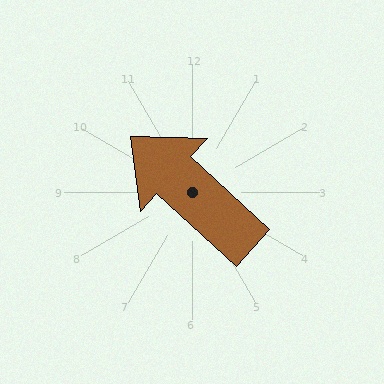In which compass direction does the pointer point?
Northwest.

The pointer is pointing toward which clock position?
Roughly 10 o'clock.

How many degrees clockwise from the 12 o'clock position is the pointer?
Approximately 312 degrees.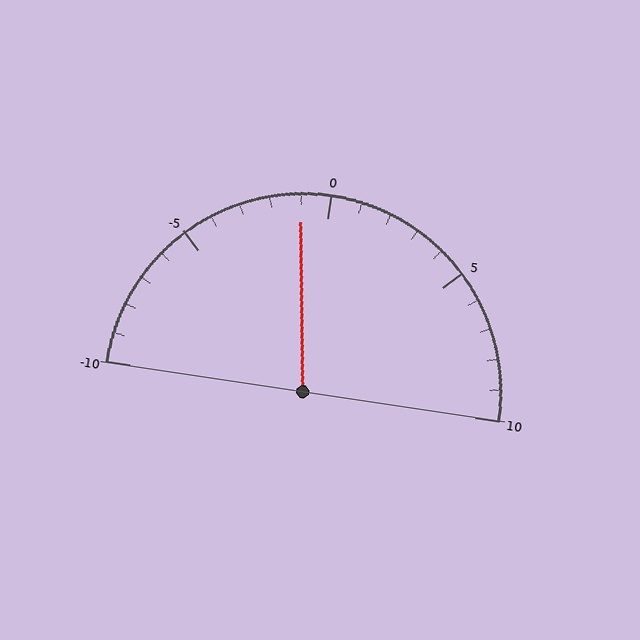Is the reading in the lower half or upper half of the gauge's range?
The reading is in the lower half of the range (-10 to 10).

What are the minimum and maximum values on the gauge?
The gauge ranges from -10 to 10.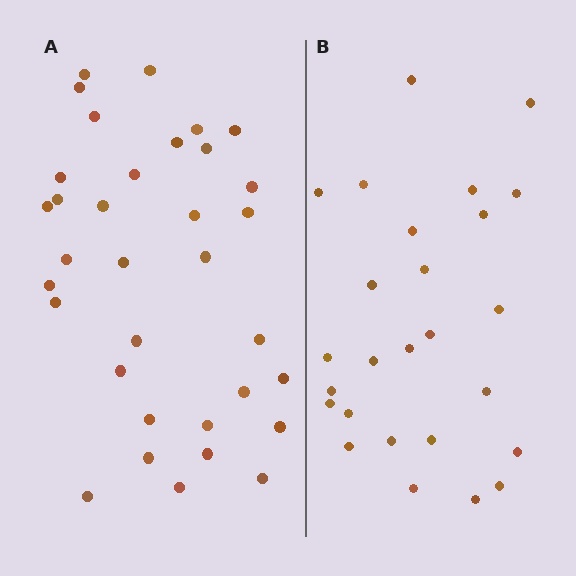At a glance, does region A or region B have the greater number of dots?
Region A (the left region) has more dots.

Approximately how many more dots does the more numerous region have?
Region A has roughly 8 or so more dots than region B.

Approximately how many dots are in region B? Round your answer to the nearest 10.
About 30 dots. (The exact count is 26, which rounds to 30.)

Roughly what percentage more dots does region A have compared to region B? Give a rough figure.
About 30% more.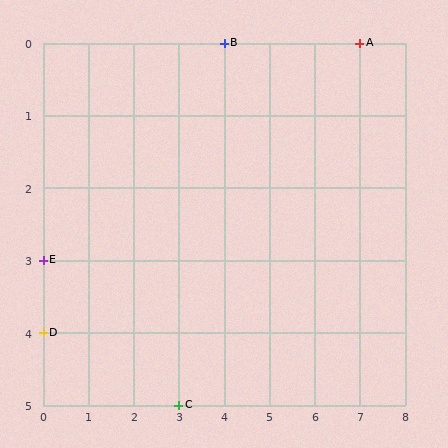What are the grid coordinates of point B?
Point B is at grid coordinates (4, 0).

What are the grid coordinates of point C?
Point C is at grid coordinates (3, 5).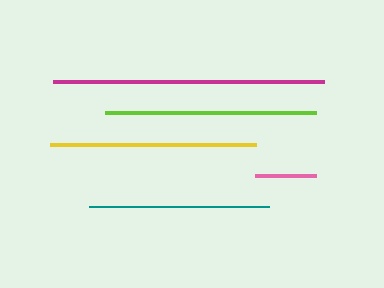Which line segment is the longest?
The magenta line is the longest at approximately 272 pixels.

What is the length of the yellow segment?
The yellow segment is approximately 206 pixels long.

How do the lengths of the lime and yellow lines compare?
The lime and yellow lines are approximately the same length.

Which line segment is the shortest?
The pink line is the shortest at approximately 61 pixels.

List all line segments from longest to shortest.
From longest to shortest: magenta, lime, yellow, teal, pink.